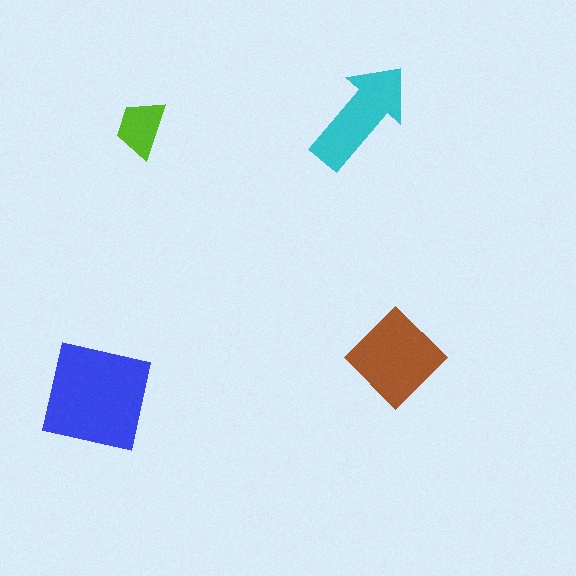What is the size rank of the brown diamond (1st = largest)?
2nd.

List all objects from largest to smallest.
The blue square, the brown diamond, the cyan arrow, the lime trapezoid.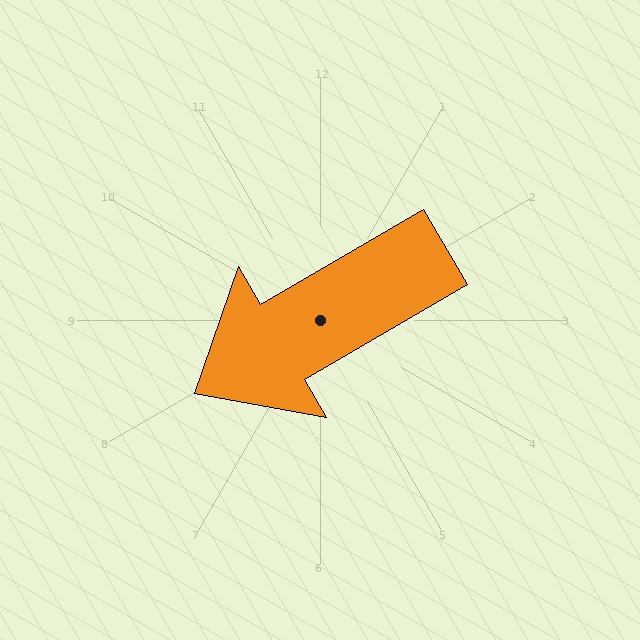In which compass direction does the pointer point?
Southwest.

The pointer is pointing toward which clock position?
Roughly 8 o'clock.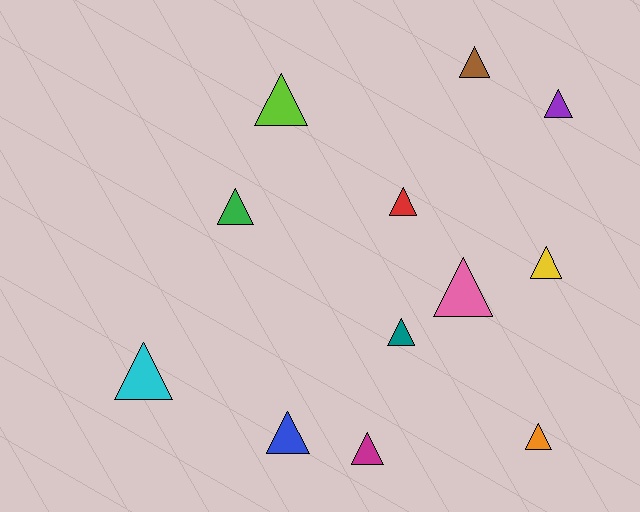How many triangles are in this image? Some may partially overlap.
There are 12 triangles.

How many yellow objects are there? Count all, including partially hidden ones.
There is 1 yellow object.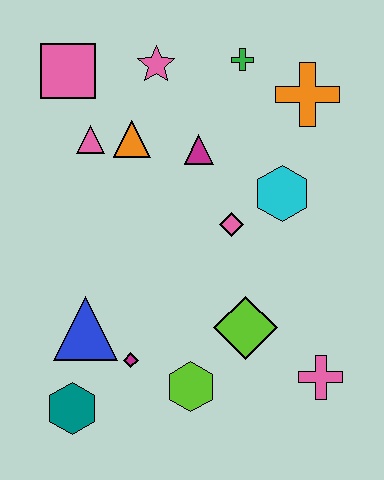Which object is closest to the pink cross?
The lime diamond is closest to the pink cross.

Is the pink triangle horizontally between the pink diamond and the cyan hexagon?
No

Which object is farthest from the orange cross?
The teal hexagon is farthest from the orange cross.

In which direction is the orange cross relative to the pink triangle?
The orange cross is to the right of the pink triangle.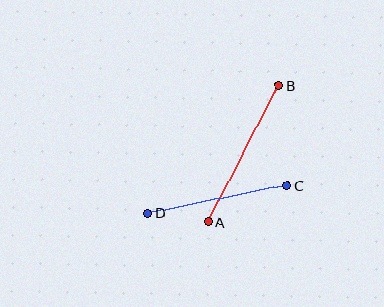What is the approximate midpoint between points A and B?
The midpoint is at approximately (244, 154) pixels.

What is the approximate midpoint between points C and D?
The midpoint is at approximately (217, 199) pixels.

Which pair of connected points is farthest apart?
Points A and B are farthest apart.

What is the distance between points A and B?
The distance is approximately 154 pixels.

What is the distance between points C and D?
The distance is approximately 142 pixels.